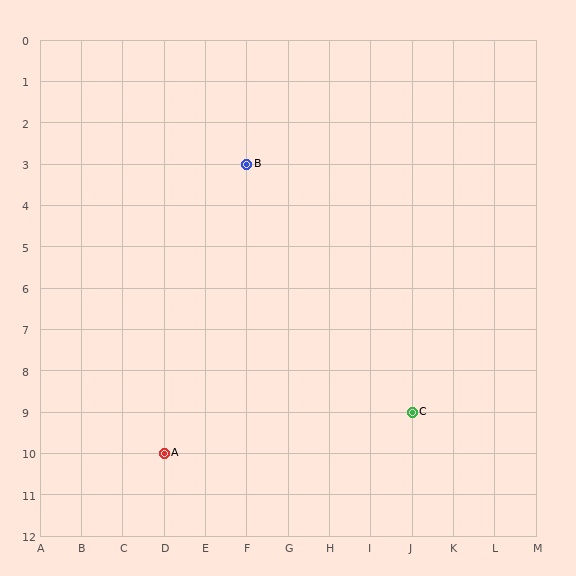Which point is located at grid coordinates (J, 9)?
Point C is at (J, 9).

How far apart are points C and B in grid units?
Points C and B are 4 columns and 6 rows apart (about 7.2 grid units diagonally).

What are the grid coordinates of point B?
Point B is at grid coordinates (F, 3).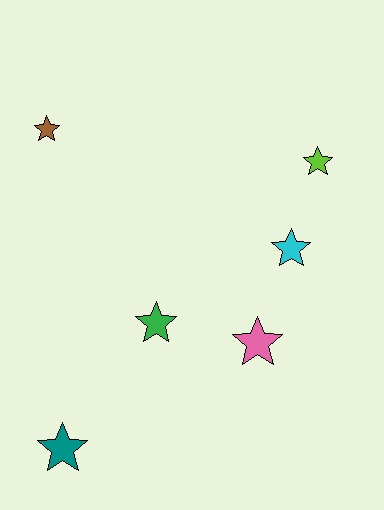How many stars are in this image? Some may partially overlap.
There are 6 stars.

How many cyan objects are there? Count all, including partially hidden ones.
There is 1 cyan object.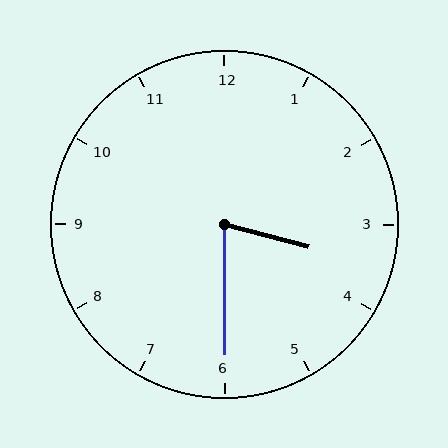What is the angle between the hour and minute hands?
Approximately 75 degrees.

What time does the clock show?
3:30.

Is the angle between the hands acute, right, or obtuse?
It is acute.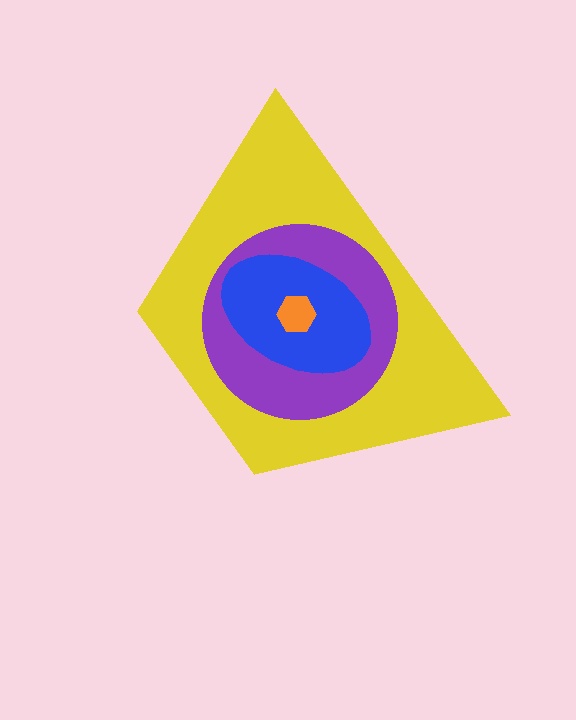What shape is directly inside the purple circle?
The blue ellipse.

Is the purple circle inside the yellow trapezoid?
Yes.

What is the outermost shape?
The yellow trapezoid.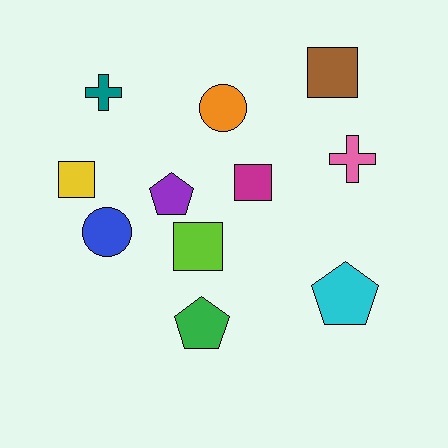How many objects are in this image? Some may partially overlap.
There are 11 objects.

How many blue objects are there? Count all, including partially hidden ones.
There is 1 blue object.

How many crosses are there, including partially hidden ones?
There are 2 crosses.